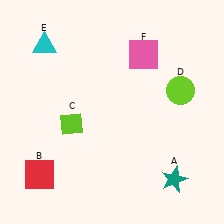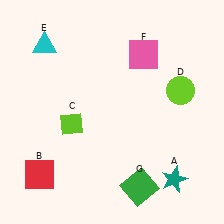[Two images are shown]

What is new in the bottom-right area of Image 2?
A green square (G) was added in the bottom-right area of Image 2.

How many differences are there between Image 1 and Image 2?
There is 1 difference between the two images.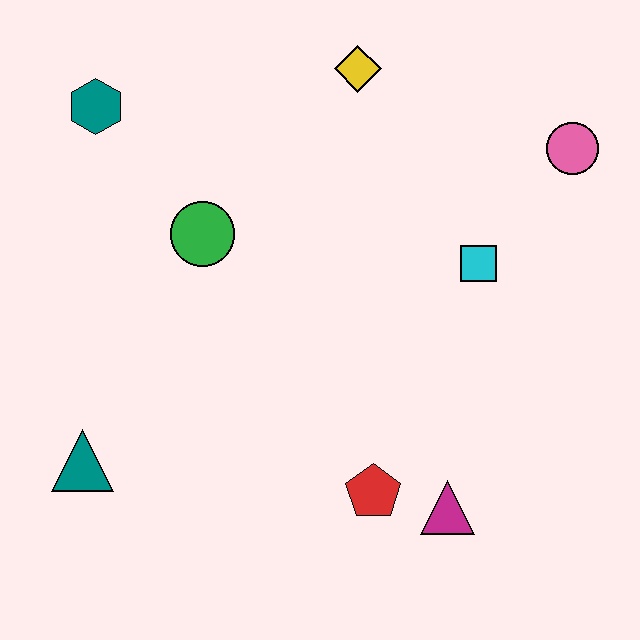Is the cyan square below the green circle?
Yes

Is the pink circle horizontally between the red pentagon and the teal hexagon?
No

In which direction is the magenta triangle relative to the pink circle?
The magenta triangle is below the pink circle.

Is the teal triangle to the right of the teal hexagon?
No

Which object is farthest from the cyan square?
The teal triangle is farthest from the cyan square.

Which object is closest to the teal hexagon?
The green circle is closest to the teal hexagon.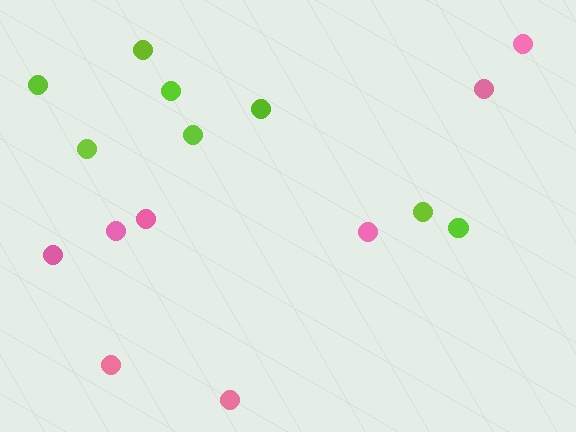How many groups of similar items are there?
There are 2 groups: one group of pink circles (8) and one group of lime circles (8).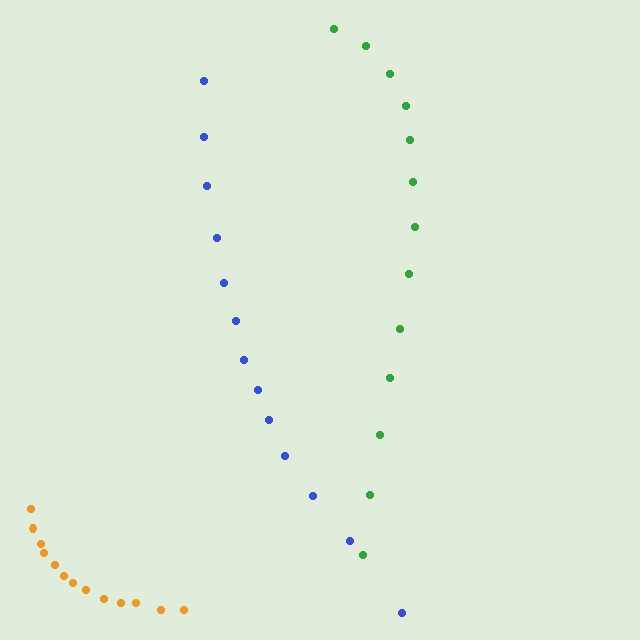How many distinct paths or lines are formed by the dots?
There are 3 distinct paths.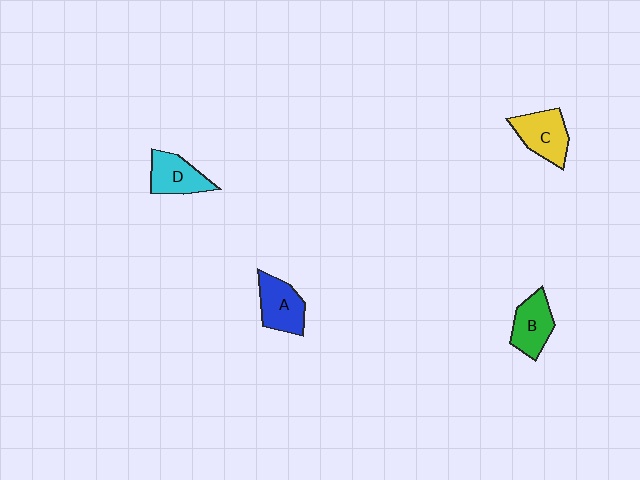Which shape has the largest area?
Shape C (yellow).